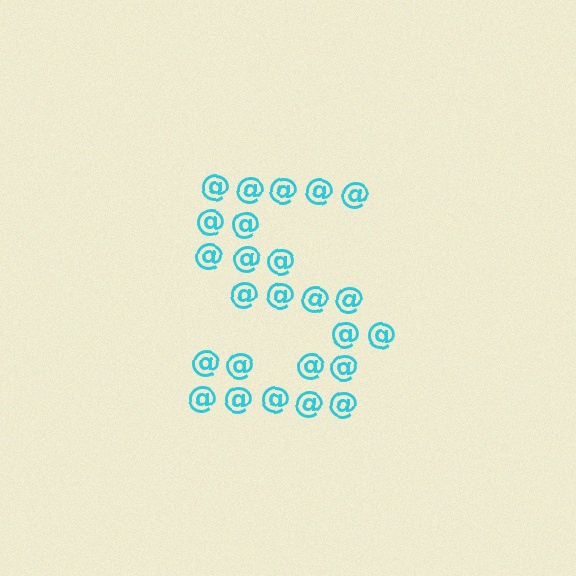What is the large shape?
The large shape is the letter S.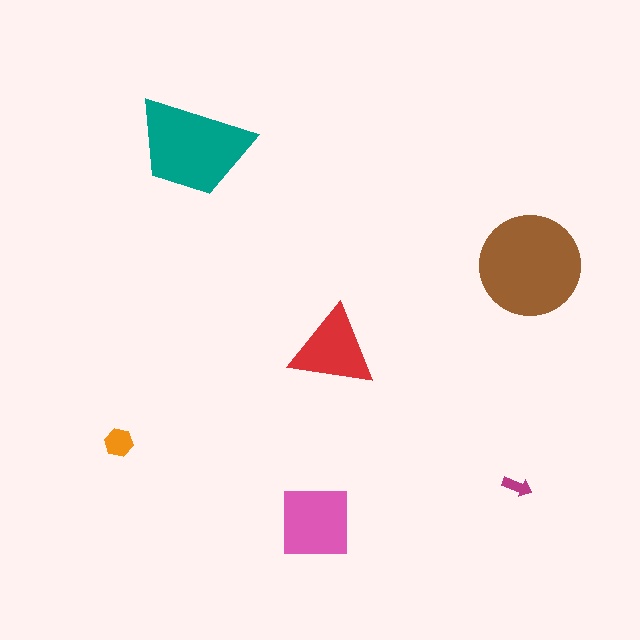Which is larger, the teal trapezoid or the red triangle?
The teal trapezoid.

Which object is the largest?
The brown circle.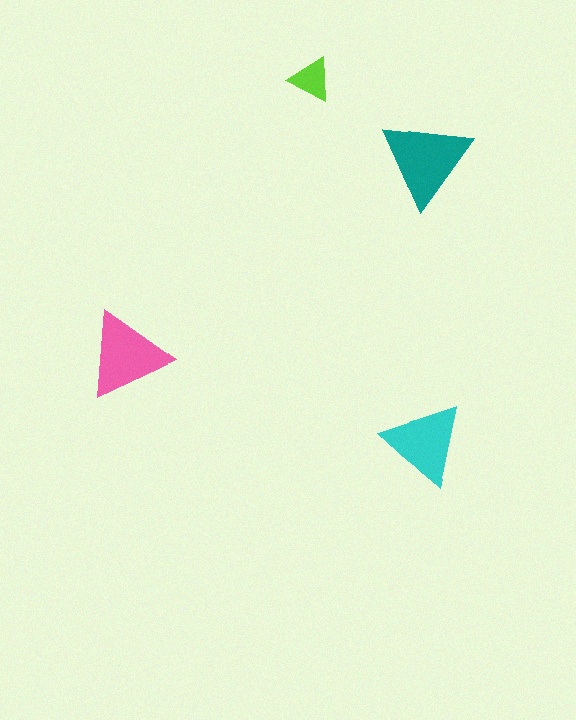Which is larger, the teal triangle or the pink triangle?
The teal one.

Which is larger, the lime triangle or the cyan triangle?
The cyan one.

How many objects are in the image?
There are 4 objects in the image.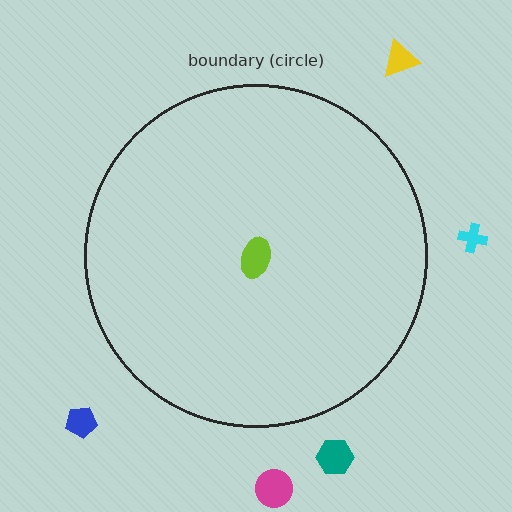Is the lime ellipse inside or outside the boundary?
Inside.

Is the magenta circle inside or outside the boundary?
Outside.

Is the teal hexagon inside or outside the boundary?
Outside.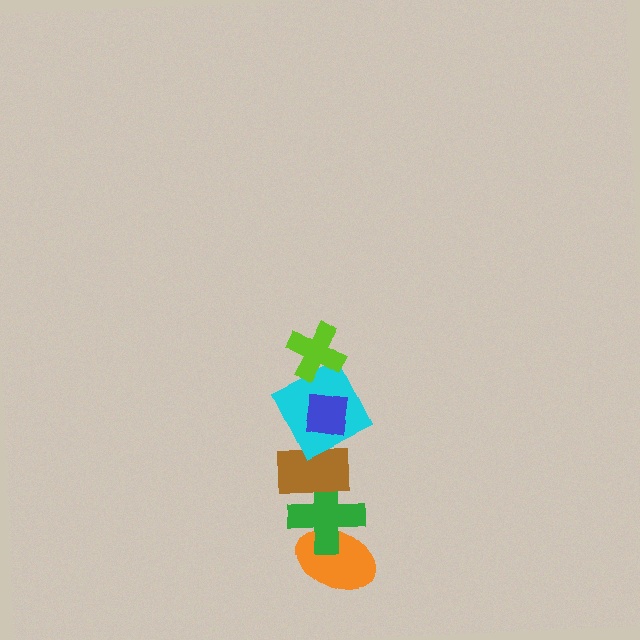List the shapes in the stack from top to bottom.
From top to bottom: the lime cross, the blue square, the cyan square, the brown rectangle, the green cross, the orange ellipse.